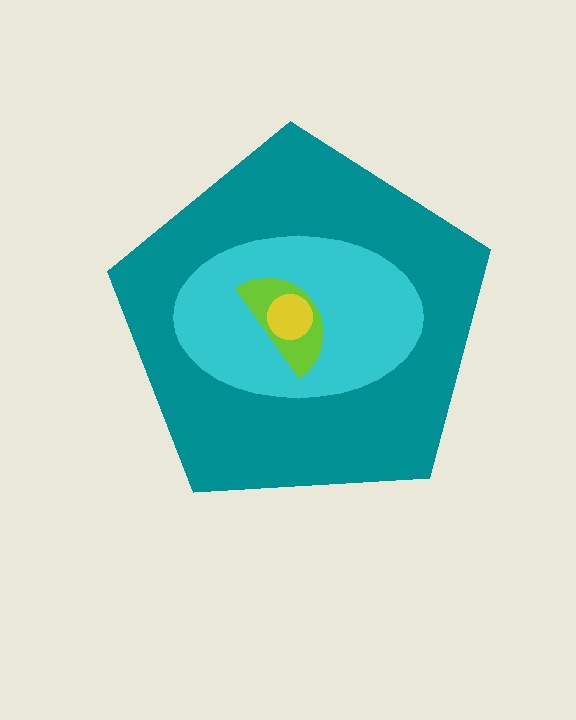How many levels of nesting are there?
4.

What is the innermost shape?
The yellow circle.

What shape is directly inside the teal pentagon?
The cyan ellipse.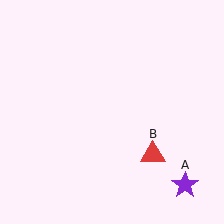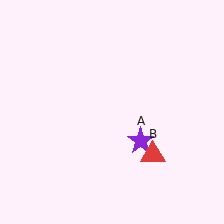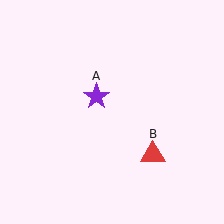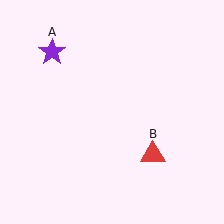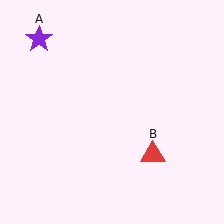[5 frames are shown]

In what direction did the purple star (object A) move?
The purple star (object A) moved up and to the left.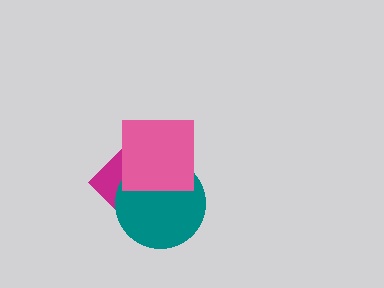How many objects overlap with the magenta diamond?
2 objects overlap with the magenta diamond.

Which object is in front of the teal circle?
The pink square is in front of the teal circle.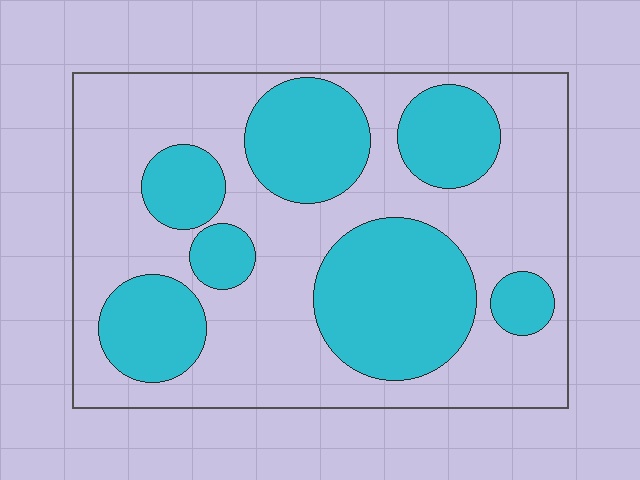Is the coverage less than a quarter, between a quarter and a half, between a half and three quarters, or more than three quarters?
Between a quarter and a half.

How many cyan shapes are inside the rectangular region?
7.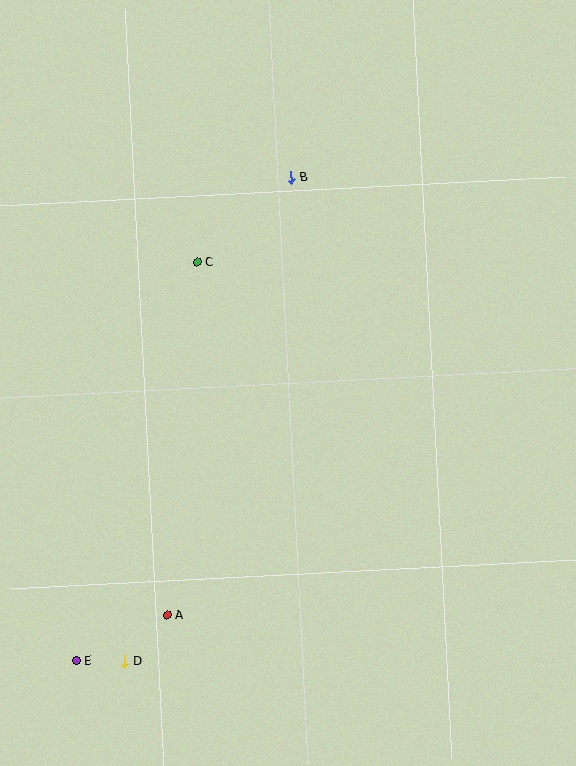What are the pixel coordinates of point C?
Point C is at (197, 262).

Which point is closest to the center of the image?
Point C at (197, 262) is closest to the center.